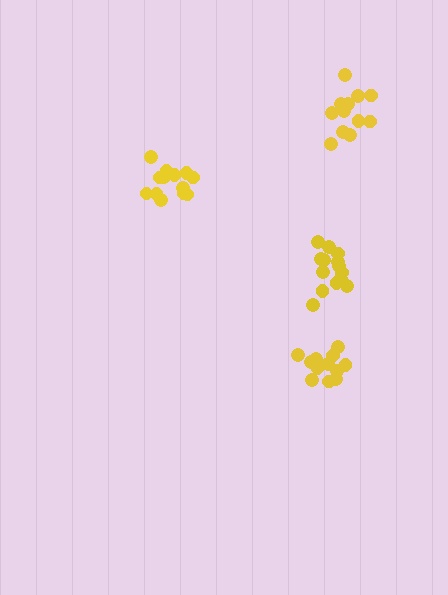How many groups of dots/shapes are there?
There are 4 groups.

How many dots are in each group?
Group 1: 13 dots, Group 2: 12 dots, Group 3: 12 dots, Group 4: 14 dots (51 total).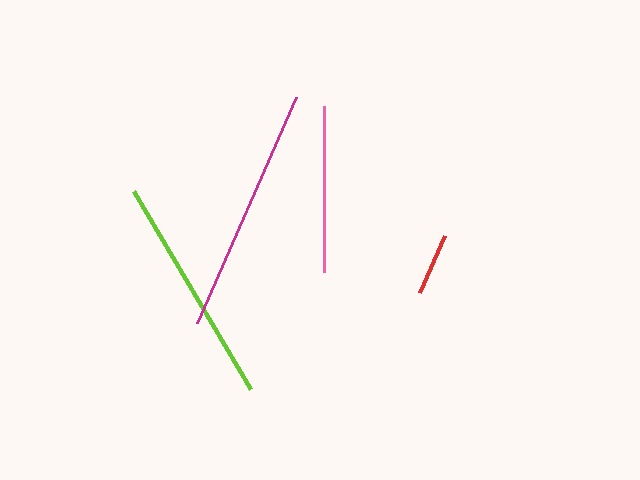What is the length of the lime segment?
The lime segment is approximately 230 pixels long.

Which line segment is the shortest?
The red line is the shortest at approximately 63 pixels.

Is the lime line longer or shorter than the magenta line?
The magenta line is longer than the lime line.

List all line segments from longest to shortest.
From longest to shortest: magenta, lime, pink, red.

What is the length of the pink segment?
The pink segment is approximately 165 pixels long.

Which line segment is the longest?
The magenta line is the longest at approximately 247 pixels.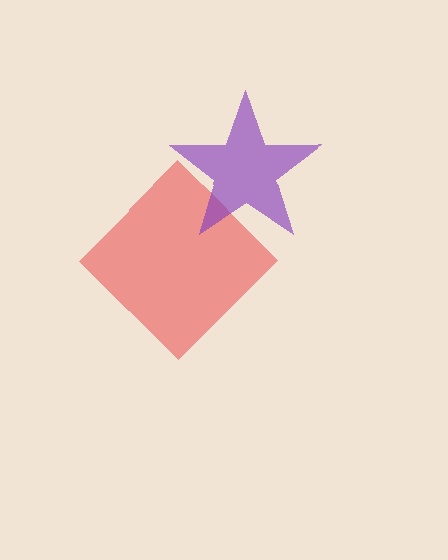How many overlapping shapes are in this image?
There are 2 overlapping shapes in the image.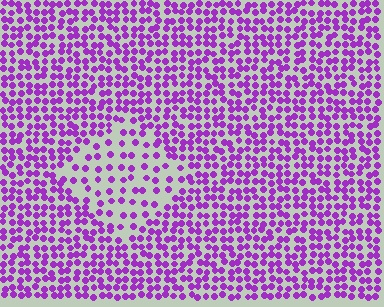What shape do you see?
I see a diamond.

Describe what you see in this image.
The image contains small purple elements arranged at two different densities. A diamond-shaped region is visible where the elements are less densely packed than the surrounding area.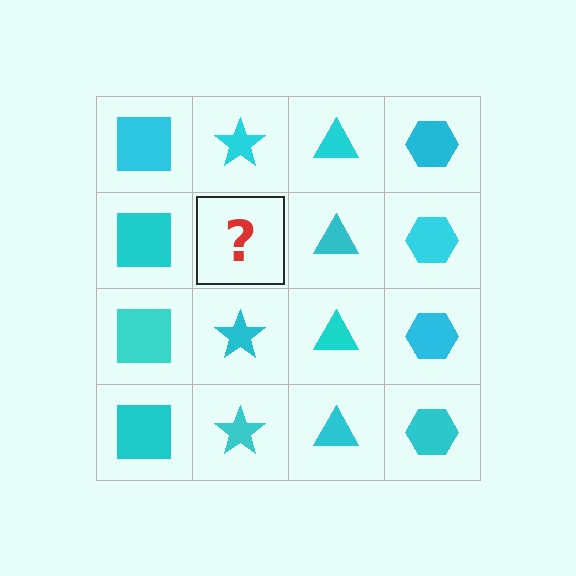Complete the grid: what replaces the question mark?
The question mark should be replaced with a cyan star.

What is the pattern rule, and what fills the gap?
The rule is that each column has a consistent shape. The gap should be filled with a cyan star.